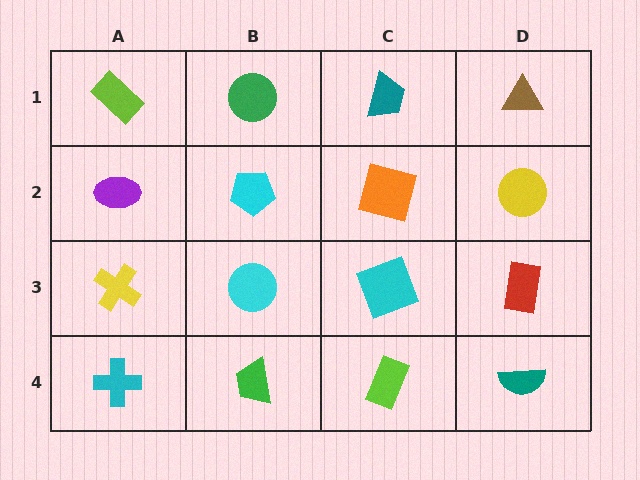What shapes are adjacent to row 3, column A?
A purple ellipse (row 2, column A), a cyan cross (row 4, column A), a cyan circle (row 3, column B).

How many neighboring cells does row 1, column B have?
3.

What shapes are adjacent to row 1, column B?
A cyan pentagon (row 2, column B), a lime rectangle (row 1, column A), a teal trapezoid (row 1, column C).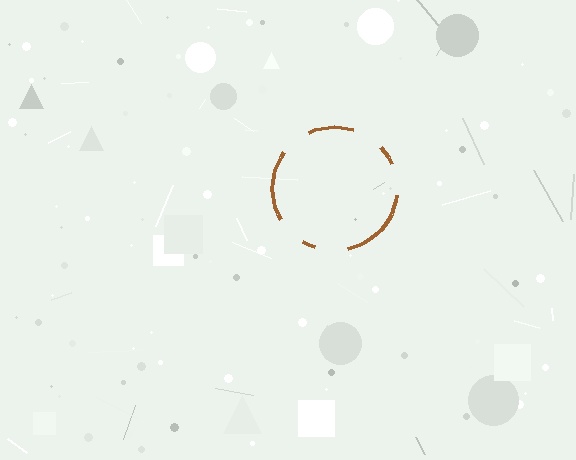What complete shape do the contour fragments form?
The contour fragments form a circle.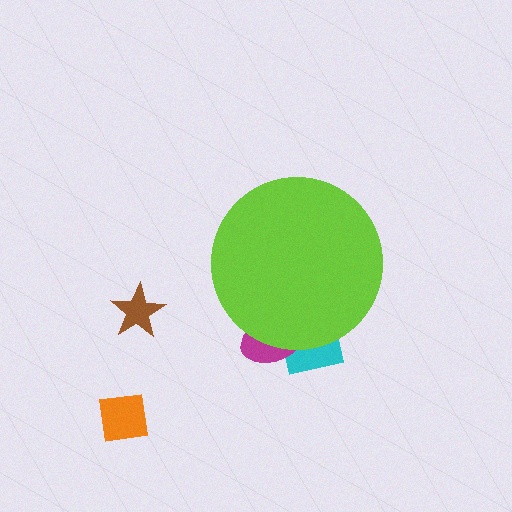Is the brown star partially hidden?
No, the brown star is fully visible.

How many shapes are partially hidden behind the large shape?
2 shapes are partially hidden.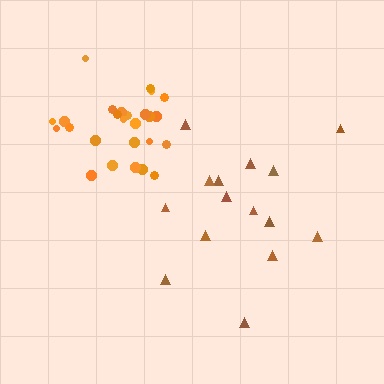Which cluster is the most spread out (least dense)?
Brown.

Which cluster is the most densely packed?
Orange.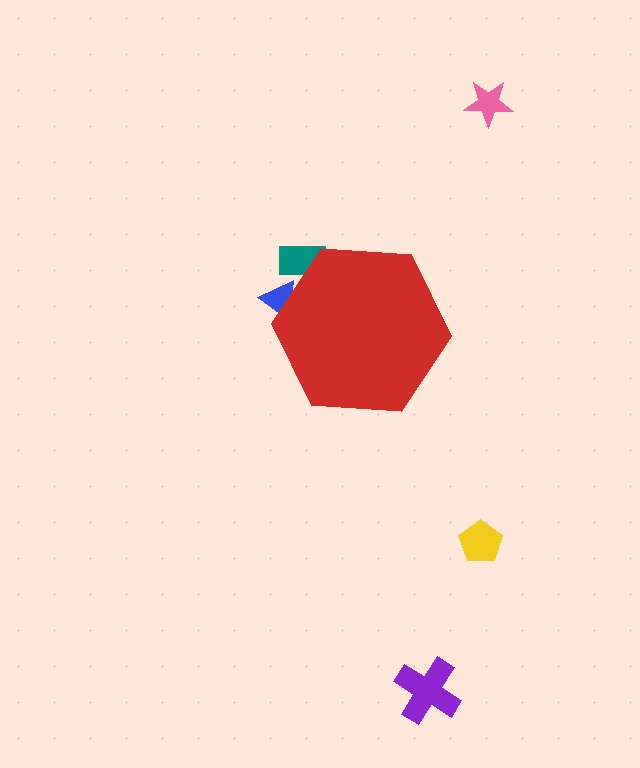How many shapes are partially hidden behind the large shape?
2 shapes are partially hidden.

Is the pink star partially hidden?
No, the pink star is fully visible.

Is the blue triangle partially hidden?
Yes, the blue triangle is partially hidden behind the red hexagon.